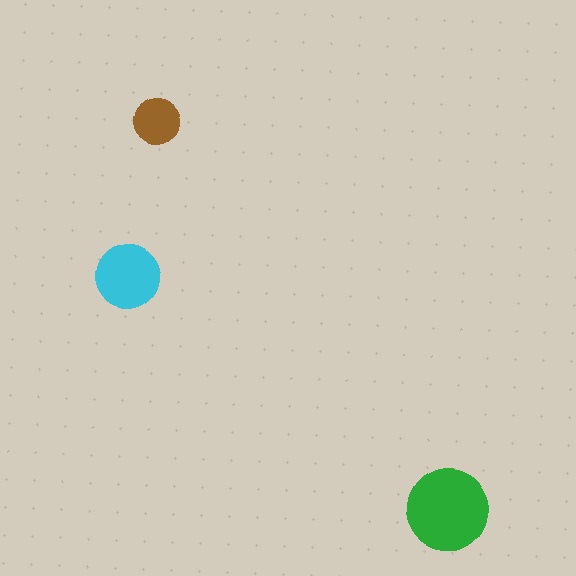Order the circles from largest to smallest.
the green one, the cyan one, the brown one.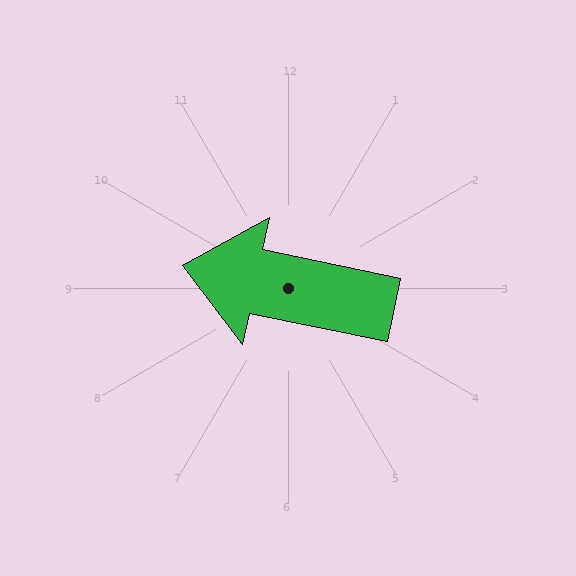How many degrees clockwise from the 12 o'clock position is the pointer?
Approximately 282 degrees.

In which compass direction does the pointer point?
West.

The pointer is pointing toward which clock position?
Roughly 9 o'clock.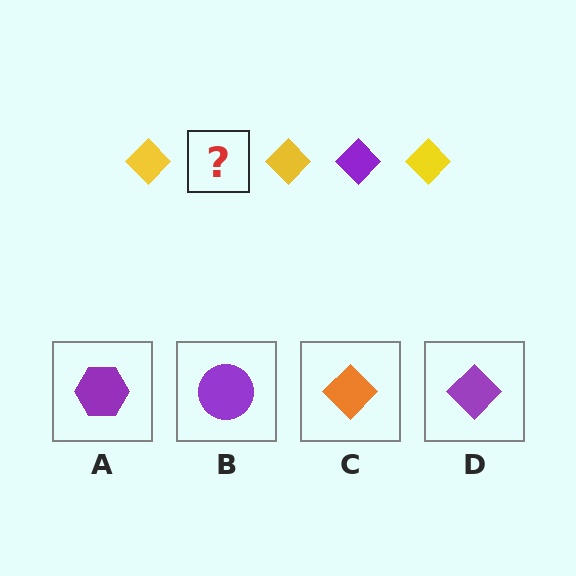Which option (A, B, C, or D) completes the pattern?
D.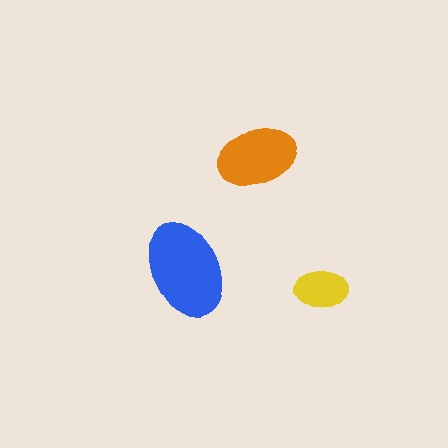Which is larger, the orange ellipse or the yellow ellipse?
The orange one.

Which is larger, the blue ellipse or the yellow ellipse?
The blue one.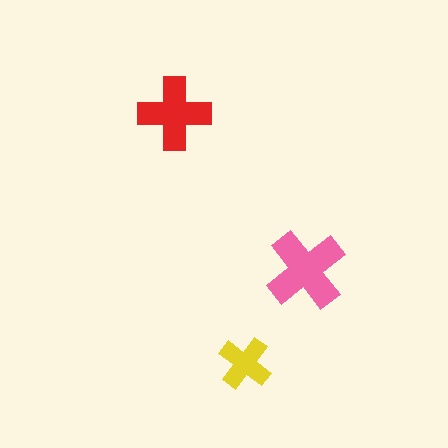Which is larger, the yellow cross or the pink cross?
The pink one.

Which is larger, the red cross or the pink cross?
The pink one.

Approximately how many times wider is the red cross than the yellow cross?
About 1.5 times wider.